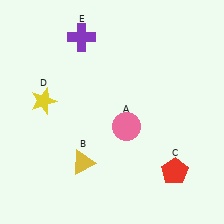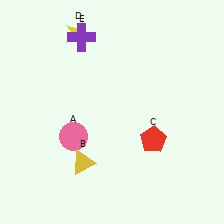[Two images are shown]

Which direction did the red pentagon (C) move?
The red pentagon (C) moved up.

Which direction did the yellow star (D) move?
The yellow star (D) moved up.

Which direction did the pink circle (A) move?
The pink circle (A) moved left.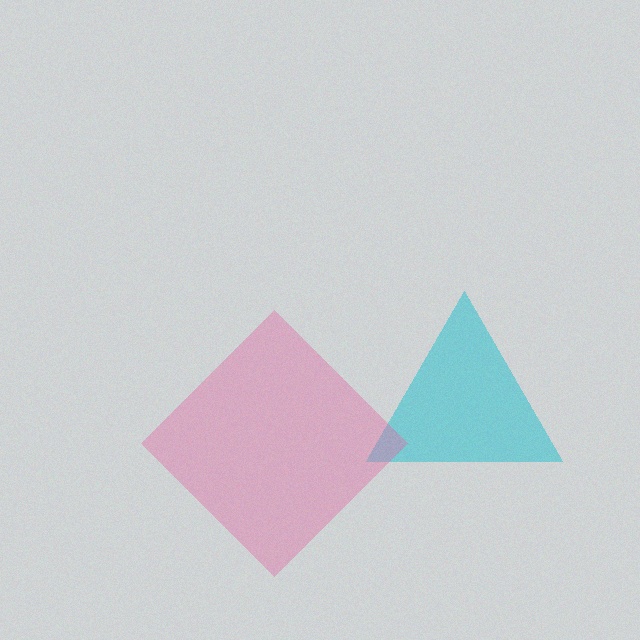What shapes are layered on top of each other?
The layered shapes are: a cyan triangle, a pink diamond.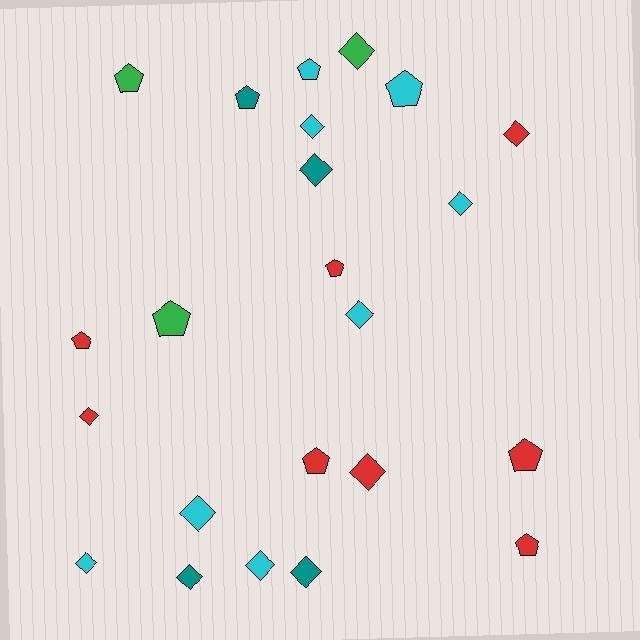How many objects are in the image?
There are 23 objects.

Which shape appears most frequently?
Diamond, with 13 objects.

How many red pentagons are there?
There are 5 red pentagons.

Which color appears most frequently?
Cyan, with 8 objects.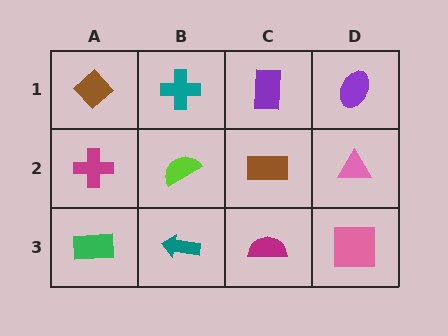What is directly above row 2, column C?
A purple rectangle.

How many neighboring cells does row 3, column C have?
3.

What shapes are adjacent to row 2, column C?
A purple rectangle (row 1, column C), a magenta semicircle (row 3, column C), a lime semicircle (row 2, column B), a pink triangle (row 2, column D).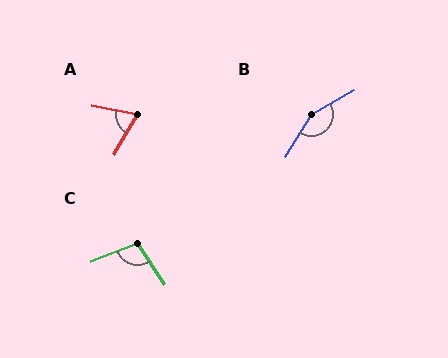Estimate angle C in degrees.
Approximately 103 degrees.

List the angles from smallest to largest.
A (71°), C (103°), B (151°).